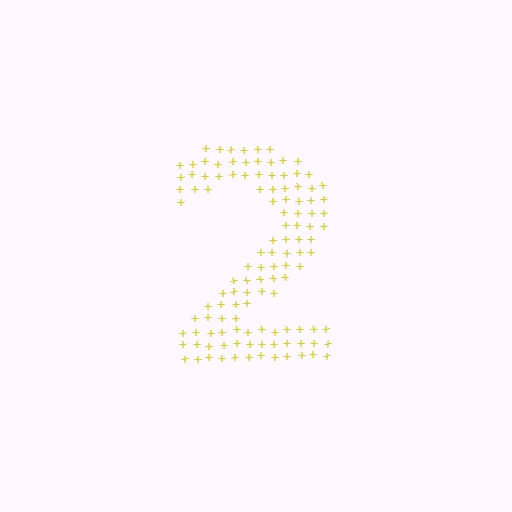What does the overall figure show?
The overall figure shows the digit 2.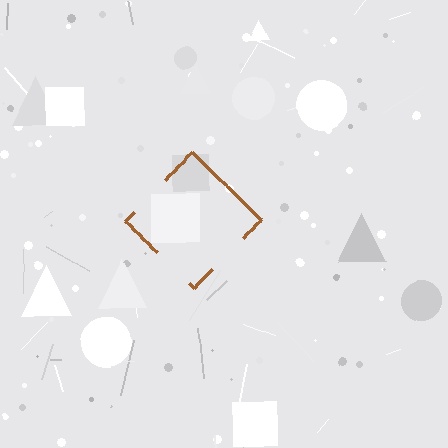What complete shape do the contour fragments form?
The contour fragments form a diamond.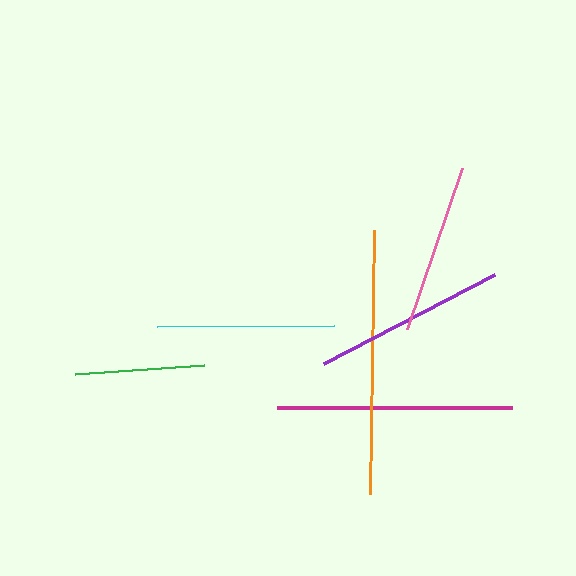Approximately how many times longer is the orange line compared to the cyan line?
The orange line is approximately 1.5 times the length of the cyan line.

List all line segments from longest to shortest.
From longest to shortest: orange, magenta, purple, cyan, pink, green.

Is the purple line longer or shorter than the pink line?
The purple line is longer than the pink line.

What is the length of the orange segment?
The orange segment is approximately 264 pixels long.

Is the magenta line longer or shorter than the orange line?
The orange line is longer than the magenta line.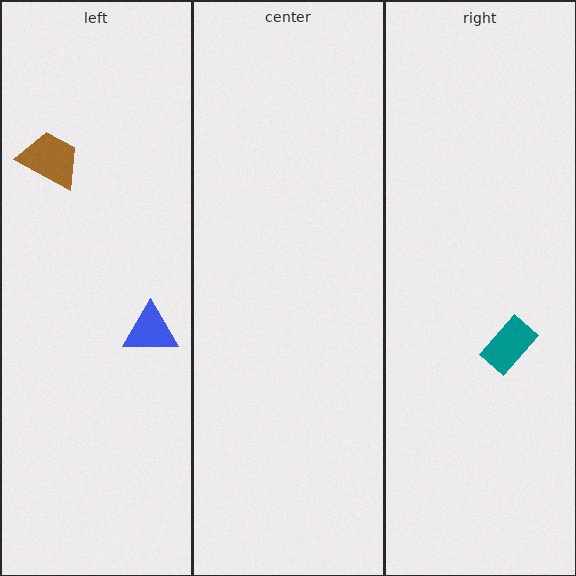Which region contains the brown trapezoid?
The left region.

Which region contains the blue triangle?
The left region.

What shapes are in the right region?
The teal rectangle.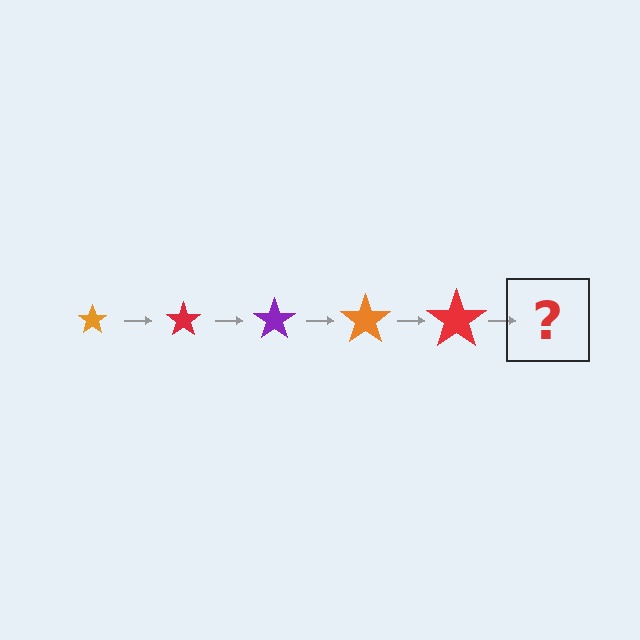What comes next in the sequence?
The next element should be a purple star, larger than the previous one.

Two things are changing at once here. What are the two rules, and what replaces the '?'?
The two rules are that the star grows larger each step and the color cycles through orange, red, and purple. The '?' should be a purple star, larger than the previous one.